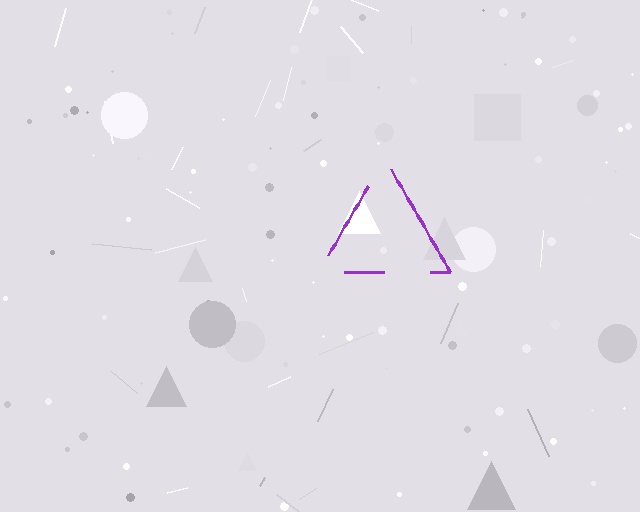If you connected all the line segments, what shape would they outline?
They would outline a triangle.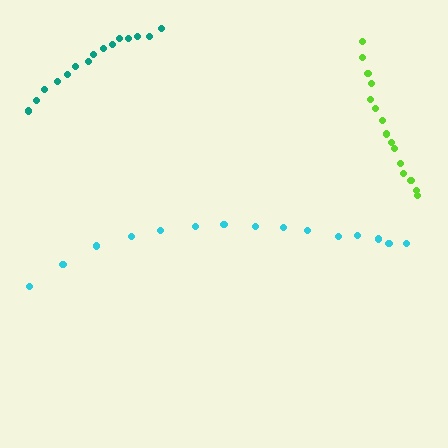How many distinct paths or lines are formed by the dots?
There are 3 distinct paths.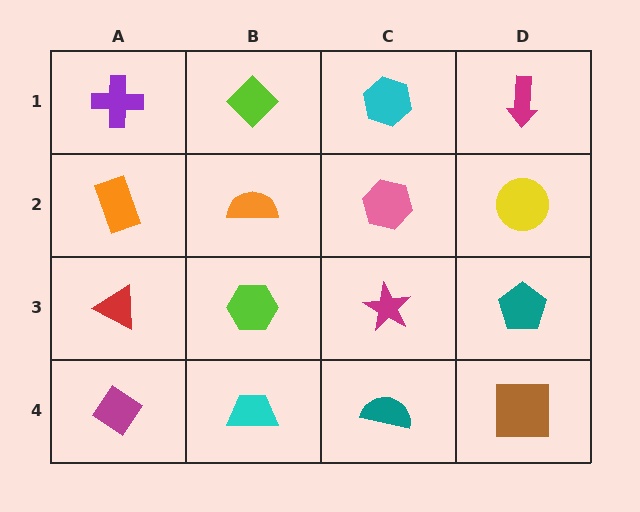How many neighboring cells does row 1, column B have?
3.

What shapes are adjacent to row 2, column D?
A magenta arrow (row 1, column D), a teal pentagon (row 3, column D), a pink hexagon (row 2, column C).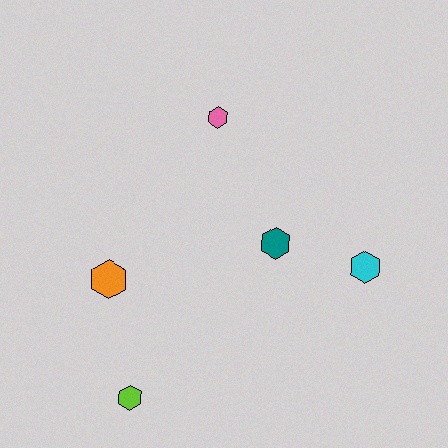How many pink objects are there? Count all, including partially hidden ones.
There is 1 pink object.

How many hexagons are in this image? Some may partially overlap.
There are 5 hexagons.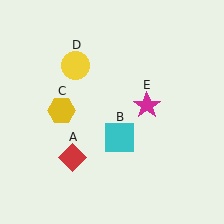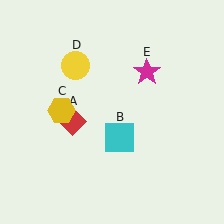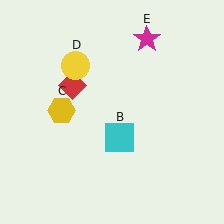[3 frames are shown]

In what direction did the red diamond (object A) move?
The red diamond (object A) moved up.